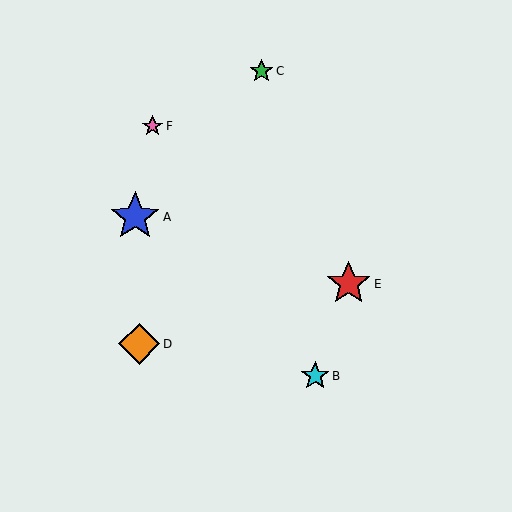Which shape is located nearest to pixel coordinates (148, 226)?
The blue star (labeled A) at (135, 217) is nearest to that location.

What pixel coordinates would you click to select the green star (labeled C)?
Click at (261, 71) to select the green star C.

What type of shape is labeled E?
Shape E is a red star.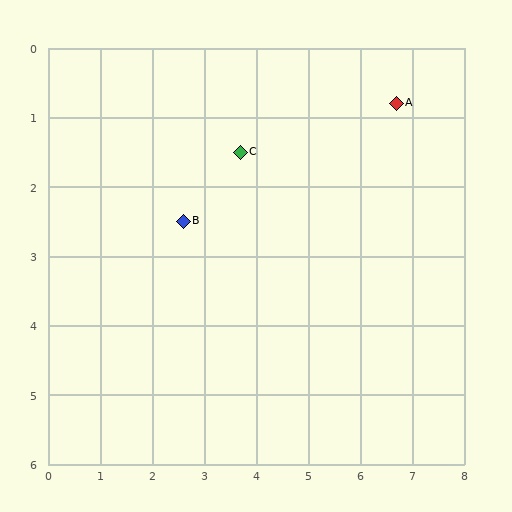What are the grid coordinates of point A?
Point A is at approximately (6.7, 0.8).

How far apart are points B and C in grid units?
Points B and C are about 1.5 grid units apart.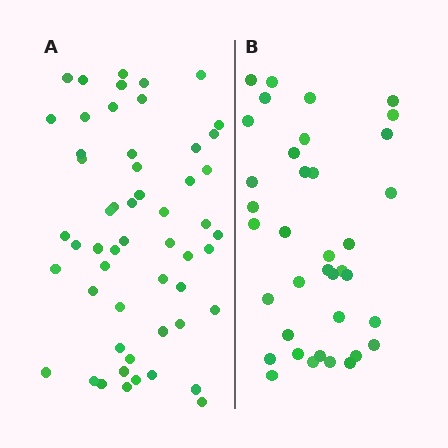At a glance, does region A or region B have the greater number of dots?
Region A (the left region) has more dots.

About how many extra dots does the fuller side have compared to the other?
Region A has approximately 15 more dots than region B.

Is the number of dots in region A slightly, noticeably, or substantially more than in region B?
Region A has substantially more. The ratio is roughly 1.5 to 1.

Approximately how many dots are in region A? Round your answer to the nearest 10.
About 50 dots. (The exact count is 54, which rounds to 50.)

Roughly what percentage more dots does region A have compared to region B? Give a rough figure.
About 45% more.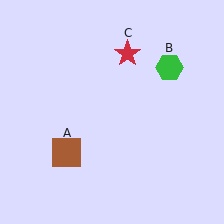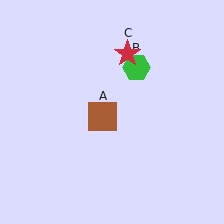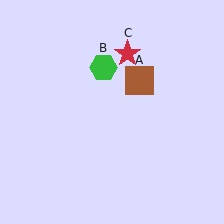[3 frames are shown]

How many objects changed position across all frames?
2 objects changed position: brown square (object A), green hexagon (object B).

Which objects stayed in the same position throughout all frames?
Red star (object C) remained stationary.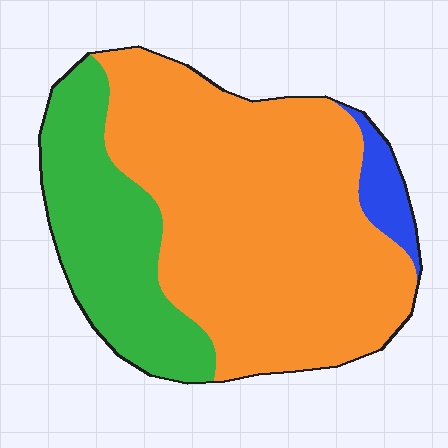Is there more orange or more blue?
Orange.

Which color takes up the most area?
Orange, at roughly 65%.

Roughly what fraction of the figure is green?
Green takes up about one quarter (1/4) of the figure.